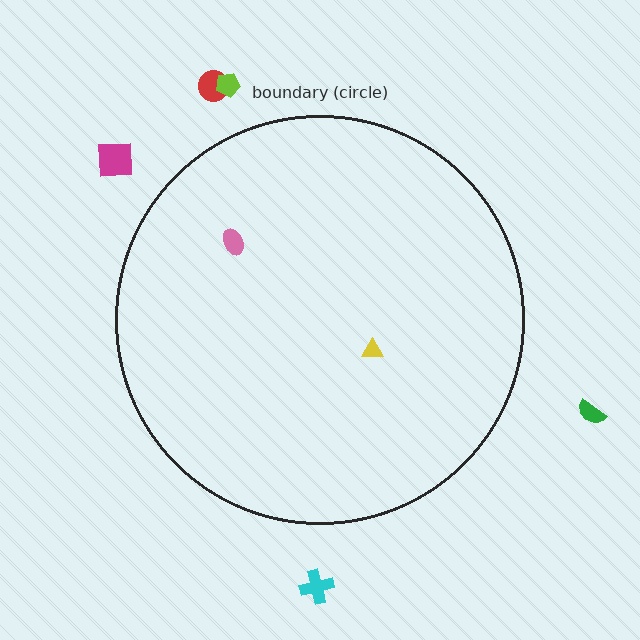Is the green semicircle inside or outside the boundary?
Outside.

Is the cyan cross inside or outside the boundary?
Outside.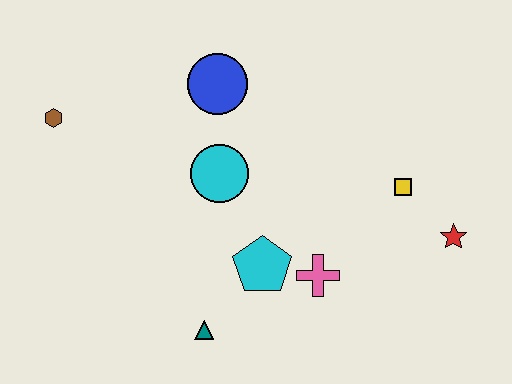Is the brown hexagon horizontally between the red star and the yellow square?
No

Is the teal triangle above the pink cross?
No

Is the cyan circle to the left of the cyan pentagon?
Yes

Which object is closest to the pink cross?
The cyan pentagon is closest to the pink cross.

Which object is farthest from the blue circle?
The red star is farthest from the blue circle.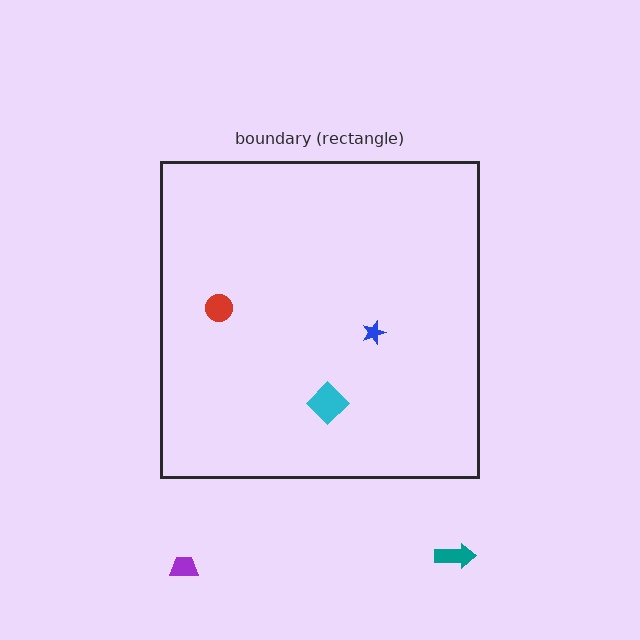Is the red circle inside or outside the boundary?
Inside.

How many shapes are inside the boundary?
3 inside, 2 outside.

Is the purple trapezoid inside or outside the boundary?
Outside.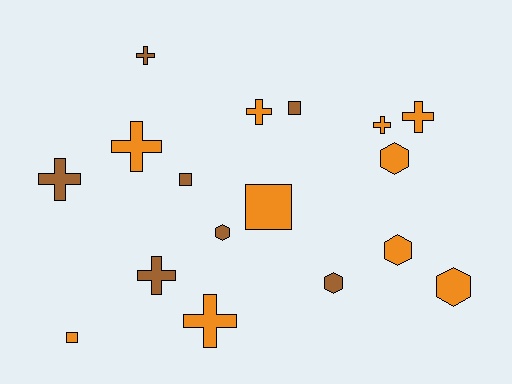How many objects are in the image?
There are 17 objects.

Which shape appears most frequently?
Cross, with 8 objects.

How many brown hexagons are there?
There are 2 brown hexagons.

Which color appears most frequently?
Orange, with 10 objects.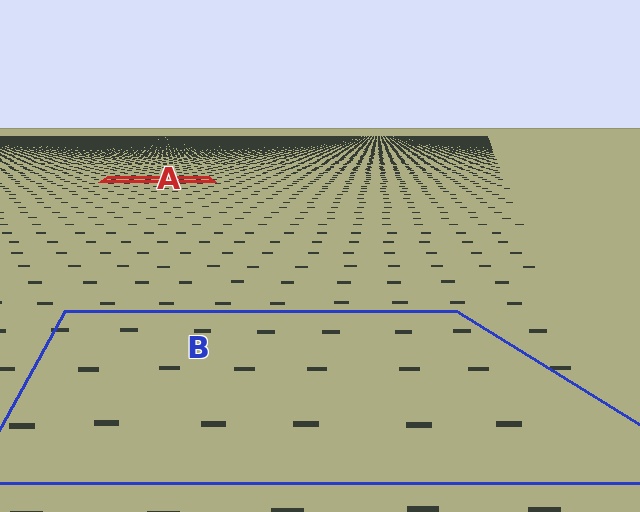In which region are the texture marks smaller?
The texture marks are smaller in region A, because it is farther away.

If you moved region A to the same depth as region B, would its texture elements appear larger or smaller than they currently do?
They would appear larger. At a closer depth, the same texture elements are projected at a bigger on-screen size.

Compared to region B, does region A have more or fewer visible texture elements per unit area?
Region A has more texture elements per unit area — they are packed more densely because it is farther away.